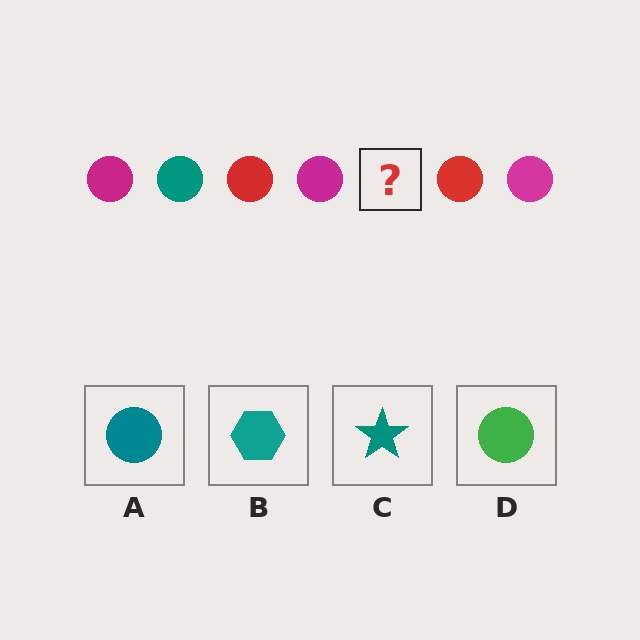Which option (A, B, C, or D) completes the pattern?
A.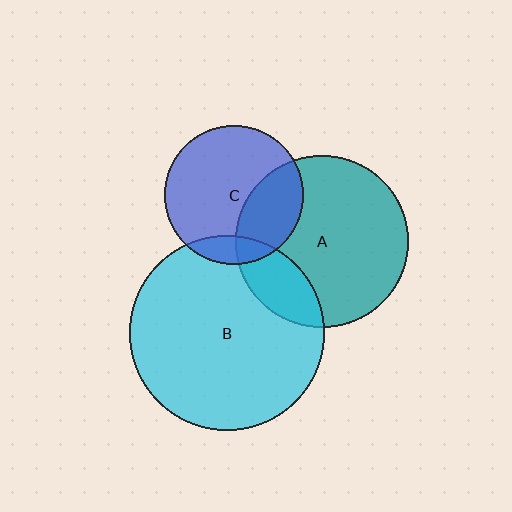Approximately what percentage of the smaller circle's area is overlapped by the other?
Approximately 10%.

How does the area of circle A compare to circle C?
Approximately 1.5 times.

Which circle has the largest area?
Circle B (cyan).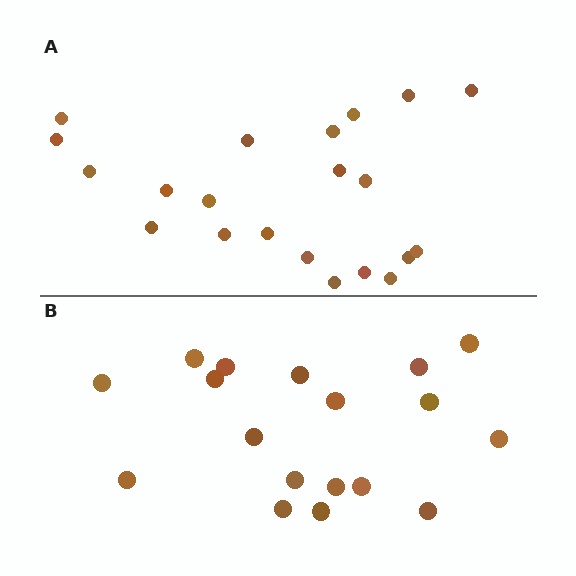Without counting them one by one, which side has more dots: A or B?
Region A (the top region) has more dots.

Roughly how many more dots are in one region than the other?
Region A has just a few more — roughly 2 or 3 more dots than region B.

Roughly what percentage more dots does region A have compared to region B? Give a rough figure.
About 15% more.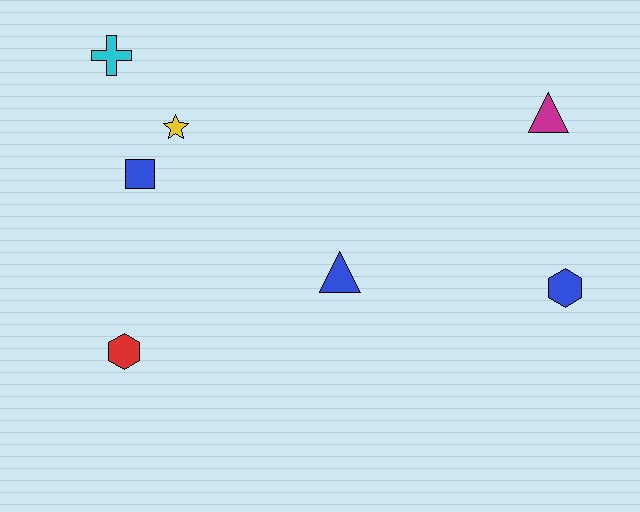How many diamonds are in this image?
There are no diamonds.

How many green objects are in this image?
There are no green objects.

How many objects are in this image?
There are 7 objects.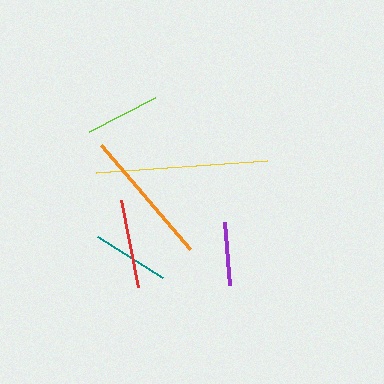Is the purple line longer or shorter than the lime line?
The lime line is longer than the purple line.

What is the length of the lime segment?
The lime segment is approximately 74 pixels long.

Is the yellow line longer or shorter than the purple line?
The yellow line is longer than the purple line.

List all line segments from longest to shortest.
From longest to shortest: yellow, orange, red, teal, lime, purple.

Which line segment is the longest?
The yellow line is the longest at approximately 172 pixels.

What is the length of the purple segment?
The purple segment is approximately 64 pixels long.